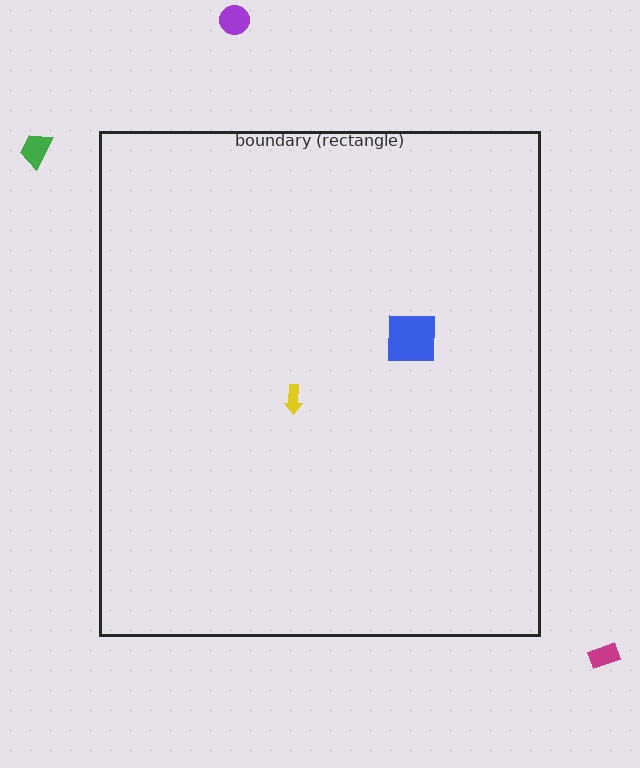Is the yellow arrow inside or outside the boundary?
Inside.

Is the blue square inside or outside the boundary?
Inside.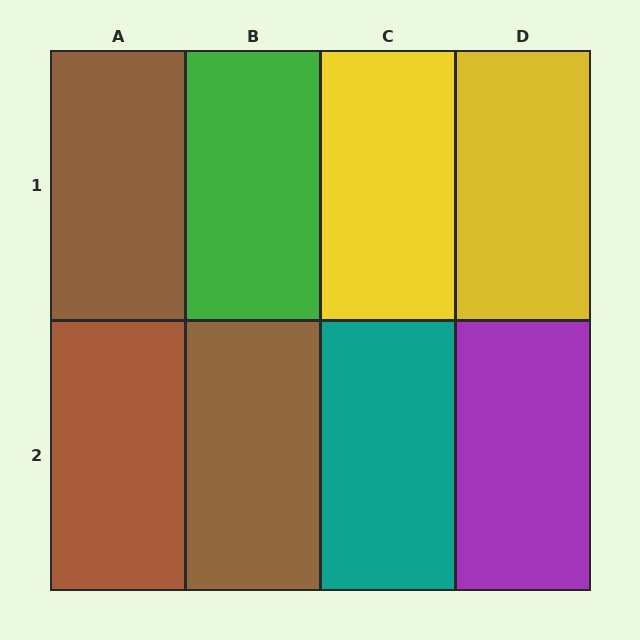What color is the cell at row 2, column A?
Brown.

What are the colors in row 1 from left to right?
Brown, green, yellow, yellow.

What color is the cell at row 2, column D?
Purple.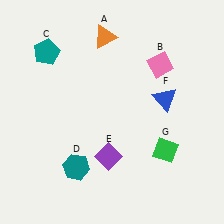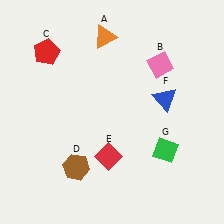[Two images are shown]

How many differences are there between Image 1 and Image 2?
There are 3 differences between the two images.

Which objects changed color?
C changed from teal to red. D changed from teal to brown. E changed from purple to red.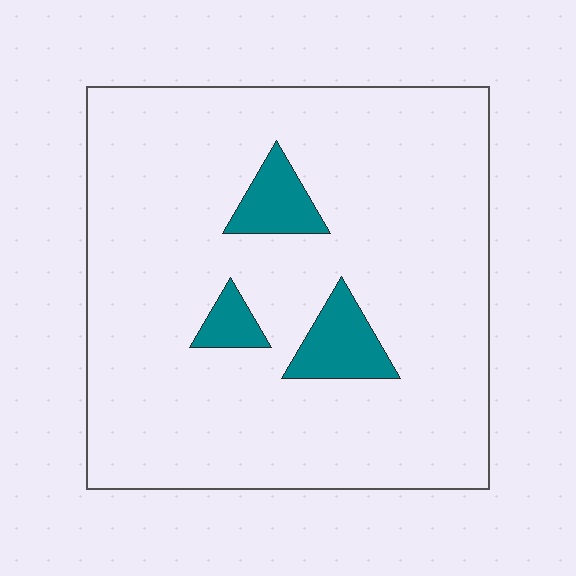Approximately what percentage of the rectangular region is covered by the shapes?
Approximately 10%.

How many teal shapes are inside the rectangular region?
3.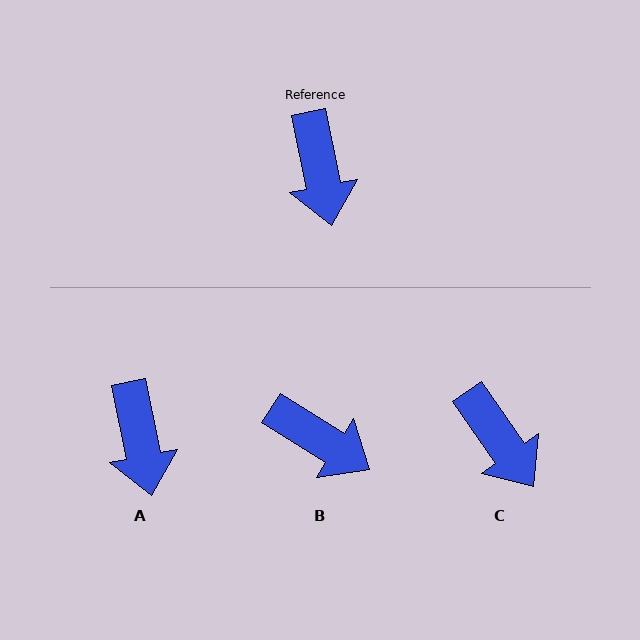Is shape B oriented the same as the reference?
No, it is off by about 46 degrees.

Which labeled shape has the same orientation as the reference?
A.